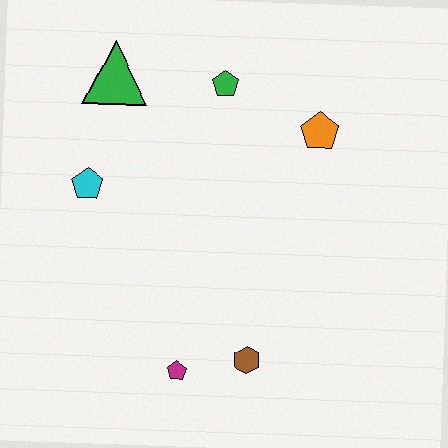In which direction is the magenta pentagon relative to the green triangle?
The magenta pentagon is below the green triangle.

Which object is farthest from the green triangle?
The brown hexagon is farthest from the green triangle.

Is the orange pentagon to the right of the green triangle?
Yes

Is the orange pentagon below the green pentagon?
Yes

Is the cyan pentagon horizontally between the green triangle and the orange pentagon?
No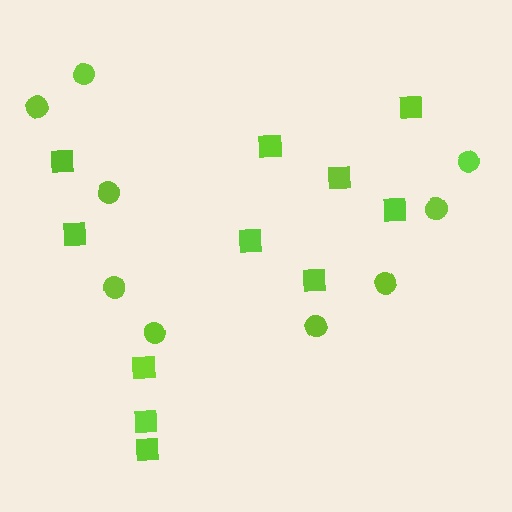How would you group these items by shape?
There are 2 groups: one group of circles (9) and one group of squares (11).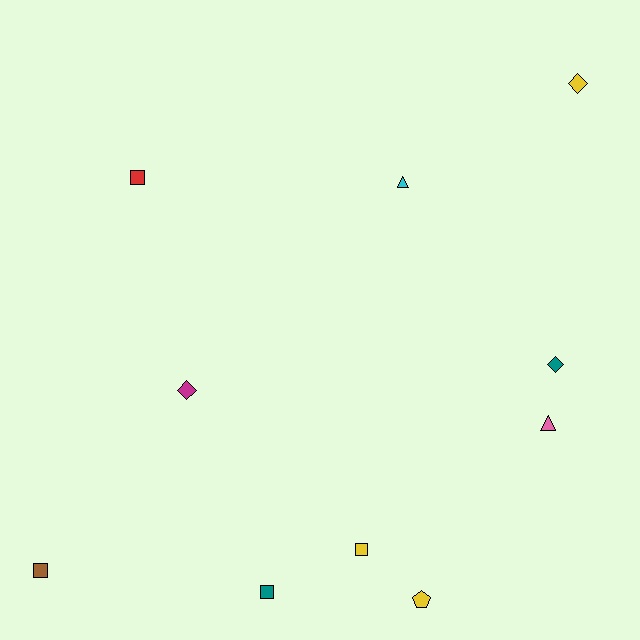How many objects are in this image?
There are 10 objects.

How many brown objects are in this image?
There is 1 brown object.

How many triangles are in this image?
There are 2 triangles.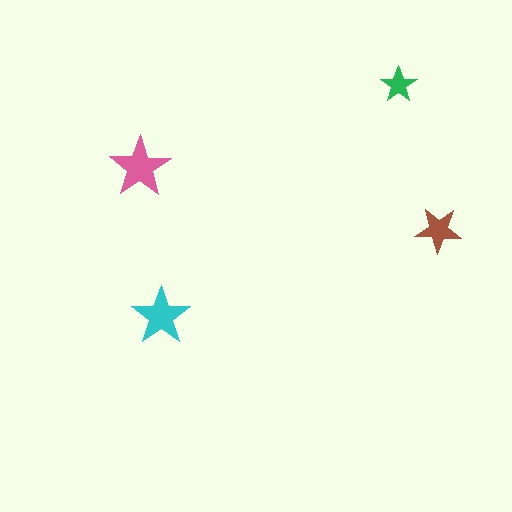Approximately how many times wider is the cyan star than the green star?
About 1.5 times wider.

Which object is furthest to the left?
The pink star is leftmost.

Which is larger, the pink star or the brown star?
The pink one.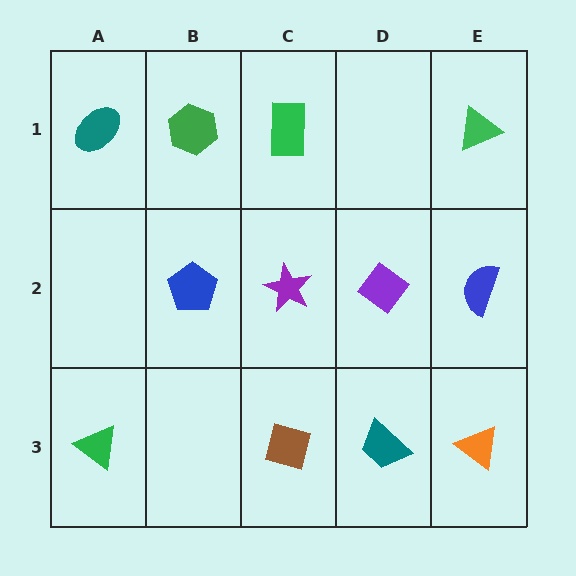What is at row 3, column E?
An orange triangle.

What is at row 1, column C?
A green rectangle.